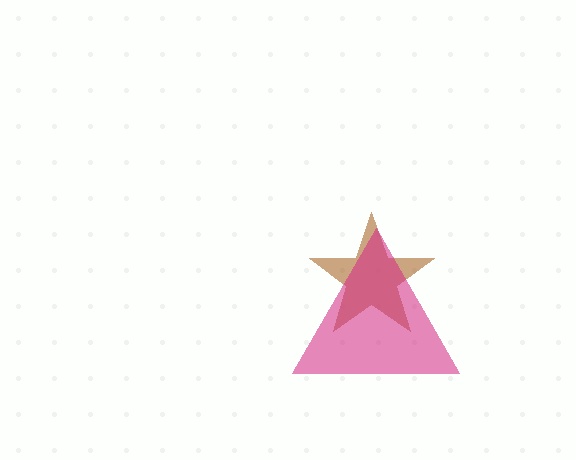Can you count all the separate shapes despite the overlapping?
Yes, there are 2 separate shapes.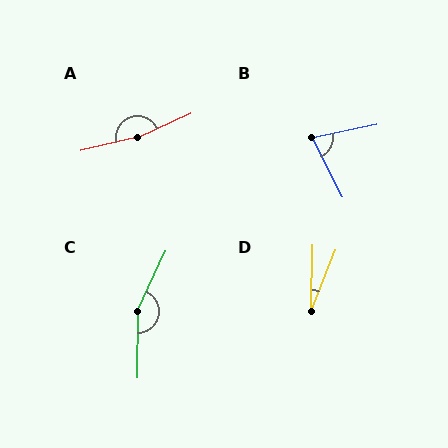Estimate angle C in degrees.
Approximately 155 degrees.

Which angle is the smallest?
D, at approximately 20 degrees.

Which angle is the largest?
A, at approximately 169 degrees.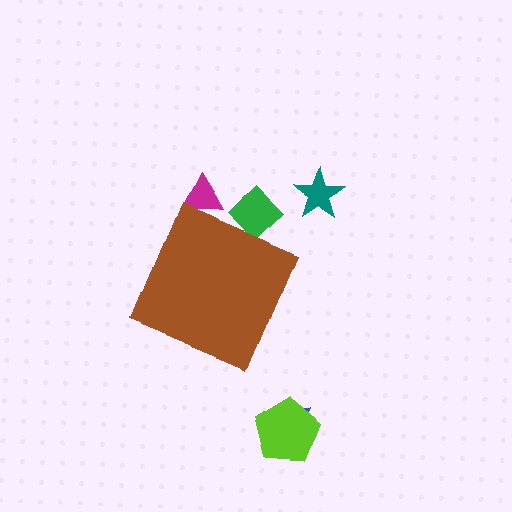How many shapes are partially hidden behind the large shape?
2 shapes are partially hidden.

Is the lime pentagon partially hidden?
No, the lime pentagon is fully visible.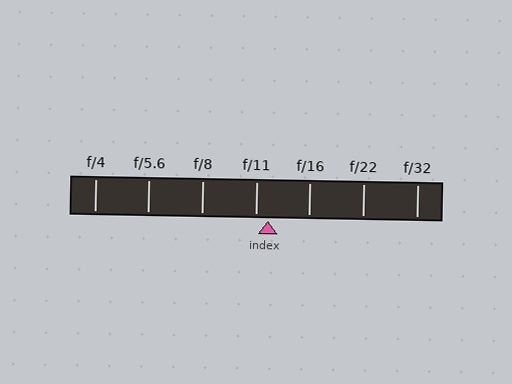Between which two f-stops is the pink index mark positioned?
The index mark is between f/11 and f/16.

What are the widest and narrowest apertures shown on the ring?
The widest aperture shown is f/4 and the narrowest is f/32.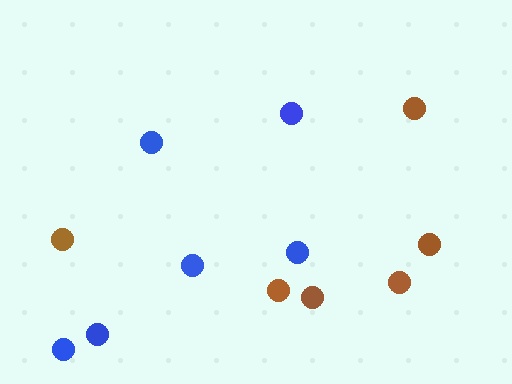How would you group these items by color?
There are 2 groups: one group of brown circles (6) and one group of blue circles (6).